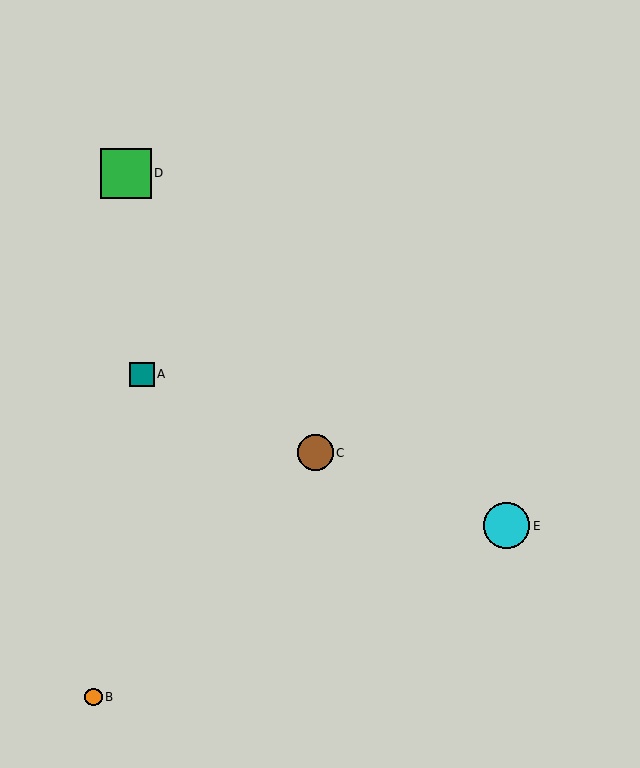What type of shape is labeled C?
Shape C is a brown circle.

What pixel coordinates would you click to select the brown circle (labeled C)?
Click at (315, 453) to select the brown circle C.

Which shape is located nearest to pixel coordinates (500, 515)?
The cyan circle (labeled E) at (507, 526) is nearest to that location.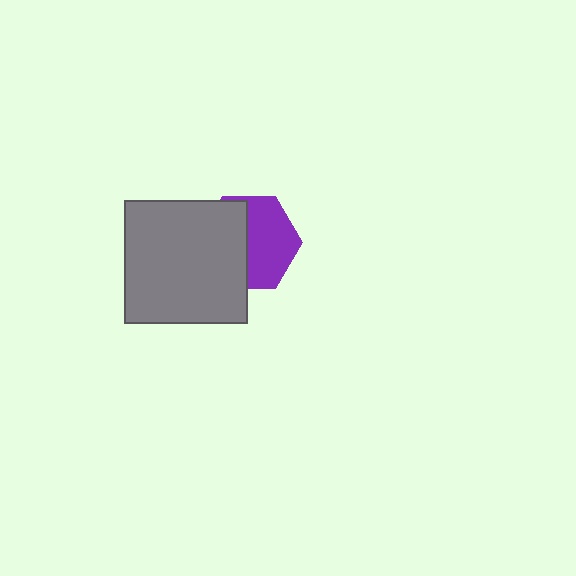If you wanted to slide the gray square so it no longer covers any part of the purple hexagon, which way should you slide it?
Slide it left — that is the most direct way to separate the two shapes.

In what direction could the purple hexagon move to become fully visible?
The purple hexagon could move right. That would shift it out from behind the gray square entirely.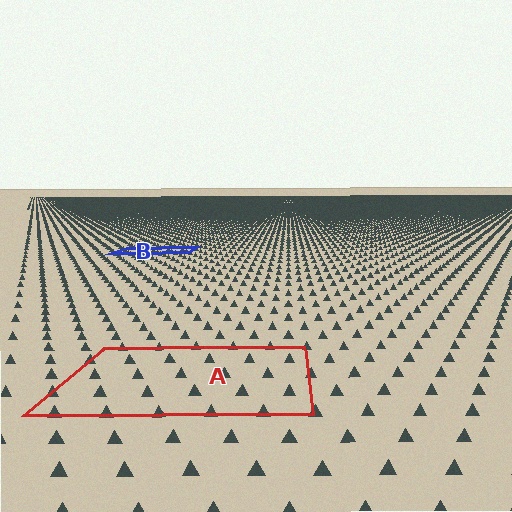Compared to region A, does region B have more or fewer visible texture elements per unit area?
Region B has more texture elements per unit area — they are packed more densely because it is farther away.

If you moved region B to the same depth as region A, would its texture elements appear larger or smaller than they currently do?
They would appear larger. At a closer depth, the same texture elements are projected at a bigger on-screen size.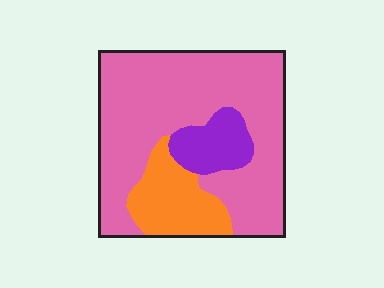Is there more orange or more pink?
Pink.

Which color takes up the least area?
Purple, at roughly 10%.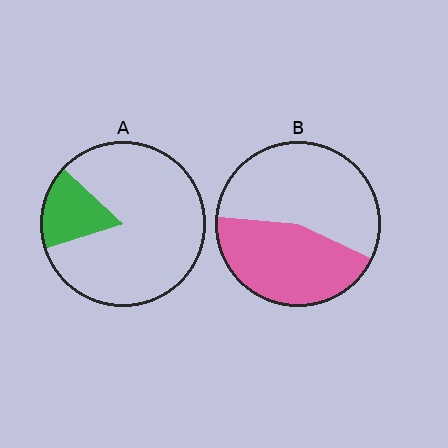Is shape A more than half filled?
No.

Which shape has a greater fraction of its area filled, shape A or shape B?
Shape B.